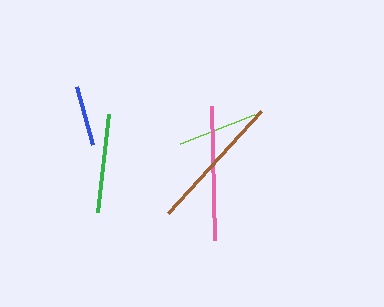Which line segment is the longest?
The brown line is the longest at approximately 138 pixels.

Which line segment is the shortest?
The blue line is the shortest at approximately 60 pixels.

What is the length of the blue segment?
The blue segment is approximately 60 pixels long.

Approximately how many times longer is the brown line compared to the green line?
The brown line is approximately 1.4 times the length of the green line.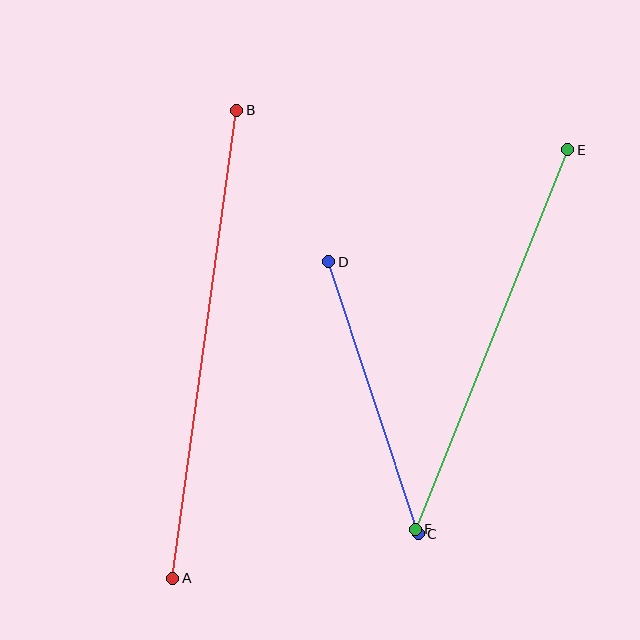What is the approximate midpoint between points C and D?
The midpoint is at approximately (374, 398) pixels.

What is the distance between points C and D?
The distance is approximately 286 pixels.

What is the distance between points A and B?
The distance is approximately 472 pixels.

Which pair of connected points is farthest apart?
Points A and B are farthest apart.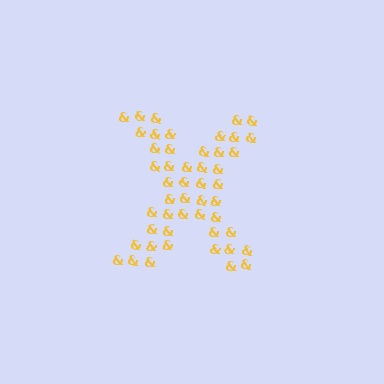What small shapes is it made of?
It is made of small ampersands.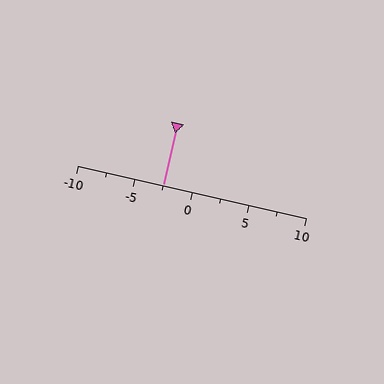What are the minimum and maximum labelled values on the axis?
The axis runs from -10 to 10.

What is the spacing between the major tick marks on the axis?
The major ticks are spaced 5 apart.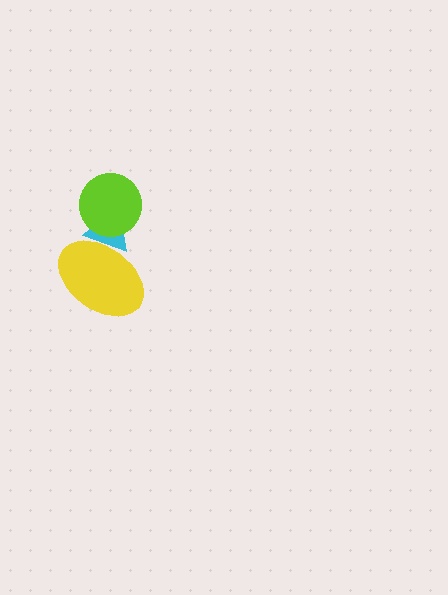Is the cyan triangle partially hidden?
Yes, it is partially covered by another shape.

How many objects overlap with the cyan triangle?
2 objects overlap with the cyan triangle.